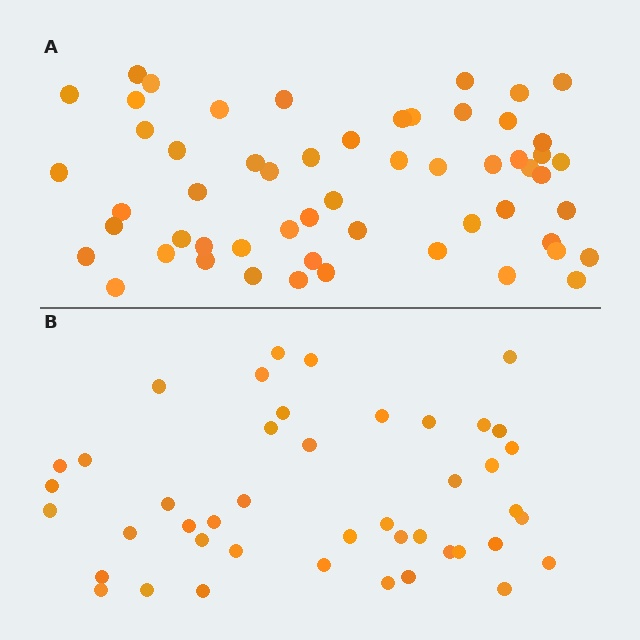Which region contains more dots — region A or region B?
Region A (the top region) has more dots.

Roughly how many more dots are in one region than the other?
Region A has roughly 12 or so more dots than region B.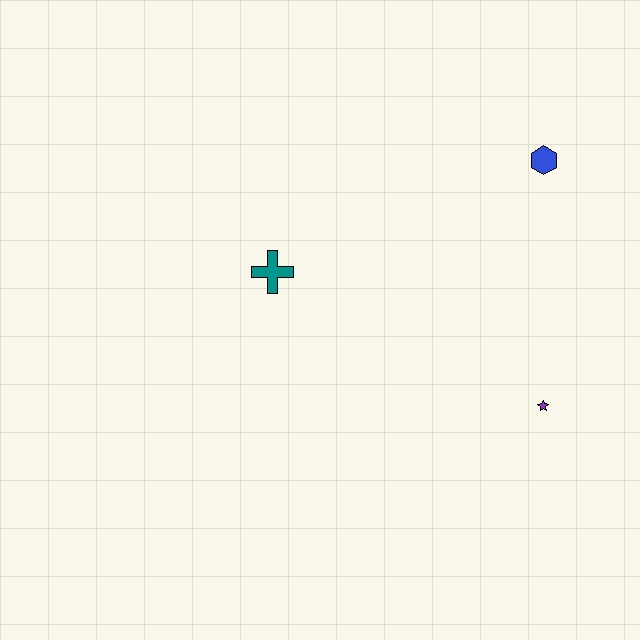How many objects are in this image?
There are 3 objects.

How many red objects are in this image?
There are no red objects.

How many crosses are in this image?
There is 1 cross.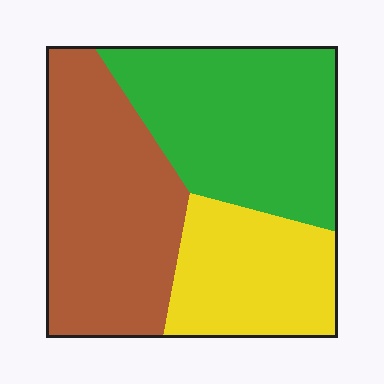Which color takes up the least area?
Yellow, at roughly 25%.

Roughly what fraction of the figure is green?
Green covers about 35% of the figure.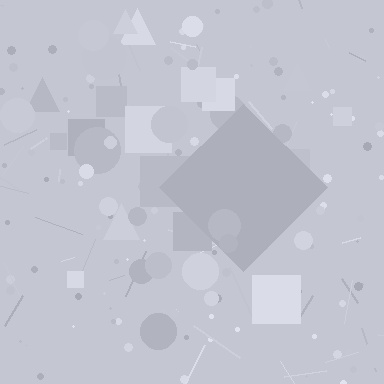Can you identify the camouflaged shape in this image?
The camouflaged shape is a diamond.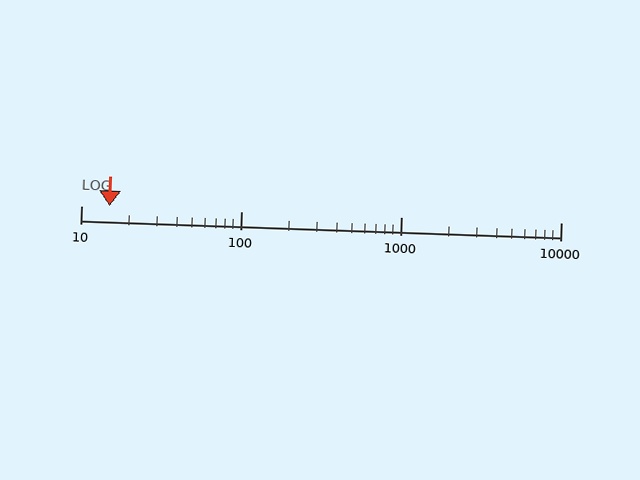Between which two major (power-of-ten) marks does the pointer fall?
The pointer is between 10 and 100.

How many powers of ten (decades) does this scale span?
The scale spans 3 decades, from 10 to 10000.